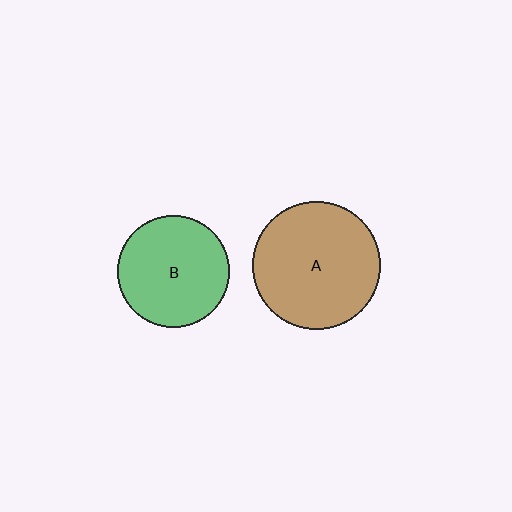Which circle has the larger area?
Circle A (brown).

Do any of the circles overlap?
No, none of the circles overlap.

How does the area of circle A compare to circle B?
Approximately 1.3 times.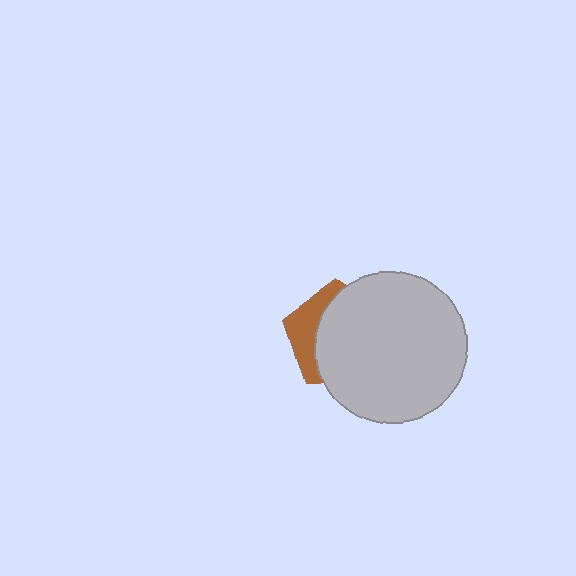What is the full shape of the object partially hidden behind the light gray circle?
The partially hidden object is a brown pentagon.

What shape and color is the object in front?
The object in front is a light gray circle.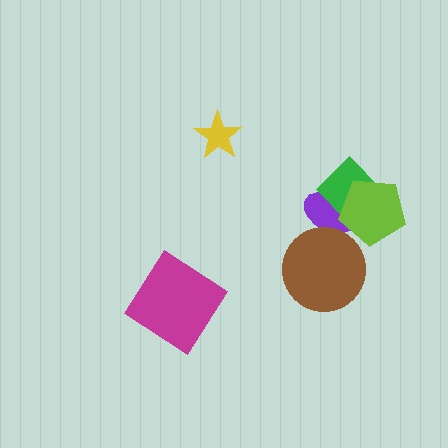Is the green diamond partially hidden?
Yes, it is partially covered by another shape.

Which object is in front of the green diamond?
The lime pentagon is in front of the green diamond.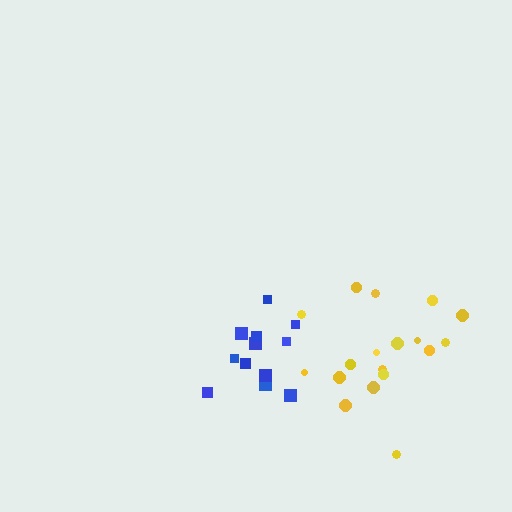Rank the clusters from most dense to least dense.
blue, yellow.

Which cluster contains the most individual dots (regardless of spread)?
Yellow (18).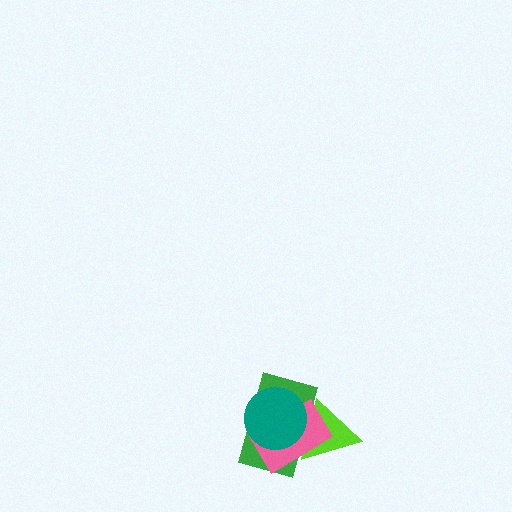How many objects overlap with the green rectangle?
3 objects overlap with the green rectangle.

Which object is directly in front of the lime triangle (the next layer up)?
The green rectangle is directly in front of the lime triangle.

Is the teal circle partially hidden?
No, no other shape covers it.